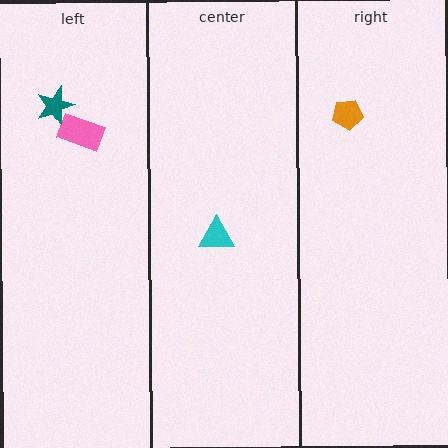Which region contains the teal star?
The left region.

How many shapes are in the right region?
1.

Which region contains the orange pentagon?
The right region.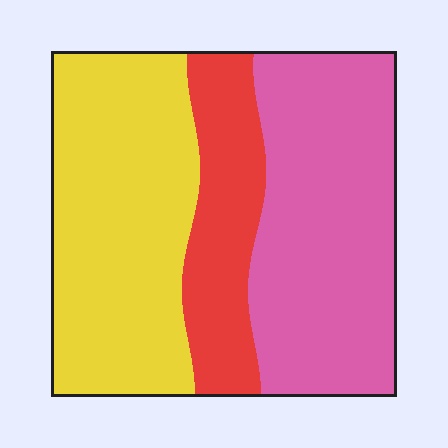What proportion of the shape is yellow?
Yellow covers around 40% of the shape.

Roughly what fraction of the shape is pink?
Pink takes up about two fifths (2/5) of the shape.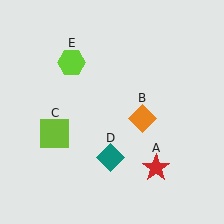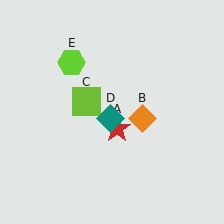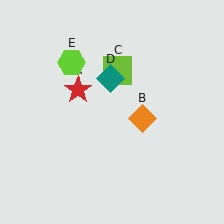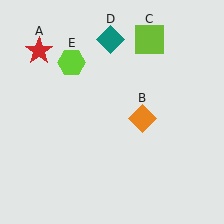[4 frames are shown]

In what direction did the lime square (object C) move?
The lime square (object C) moved up and to the right.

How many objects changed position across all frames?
3 objects changed position: red star (object A), lime square (object C), teal diamond (object D).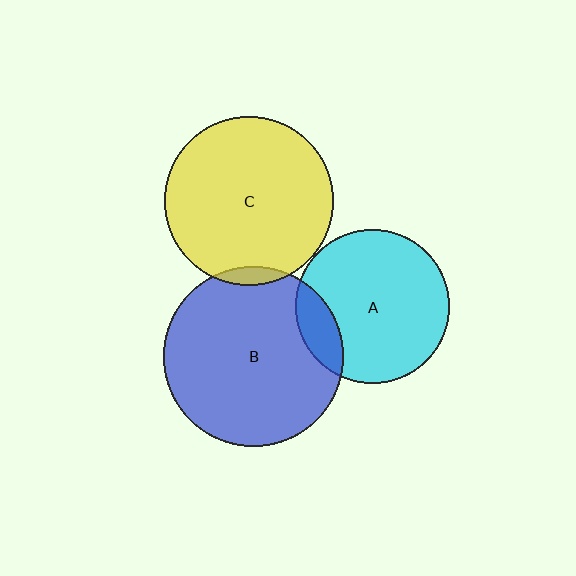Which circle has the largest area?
Circle B (blue).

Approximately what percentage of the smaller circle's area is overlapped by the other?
Approximately 5%.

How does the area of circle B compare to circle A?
Approximately 1.4 times.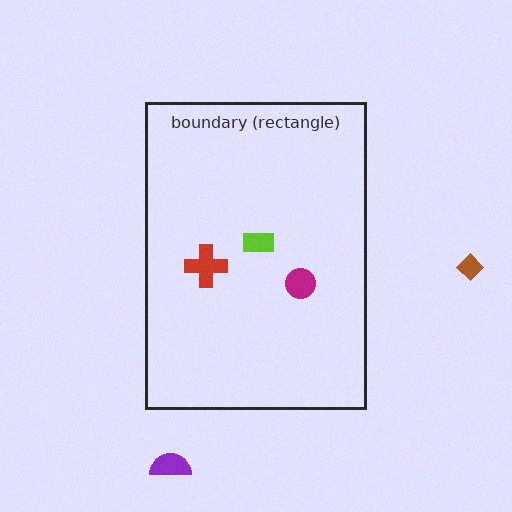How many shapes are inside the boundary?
3 inside, 2 outside.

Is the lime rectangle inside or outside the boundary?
Inside.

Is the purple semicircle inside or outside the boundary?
Outside.